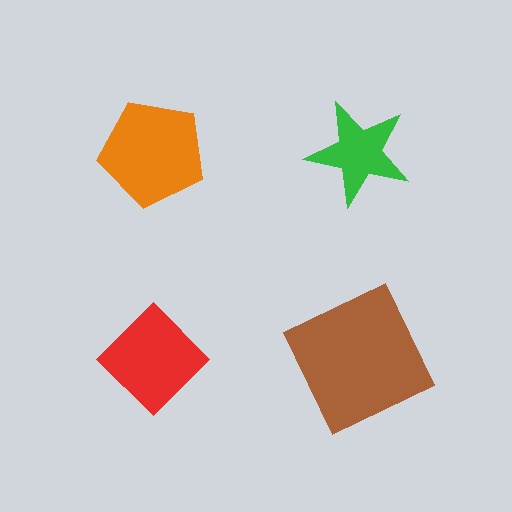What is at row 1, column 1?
An orange pentagon.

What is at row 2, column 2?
A brown square.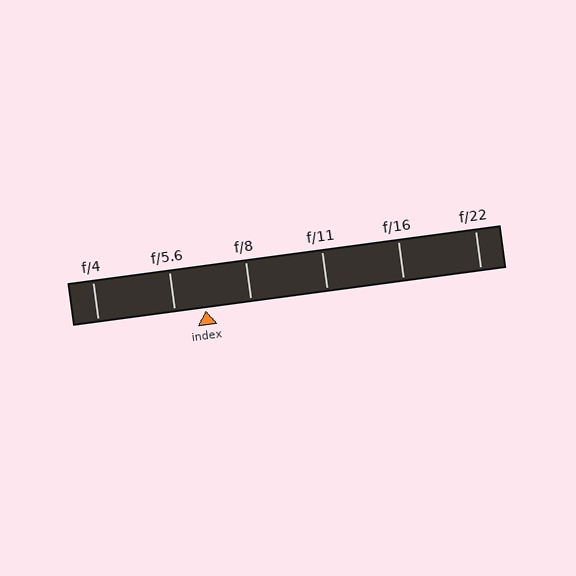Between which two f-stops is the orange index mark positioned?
The index mark is between f/5.6 and f/8.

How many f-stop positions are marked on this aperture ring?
There are 6 f-stop positions marked.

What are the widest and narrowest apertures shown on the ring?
The widest aperture shown is f/4 and the narrowest is f/22.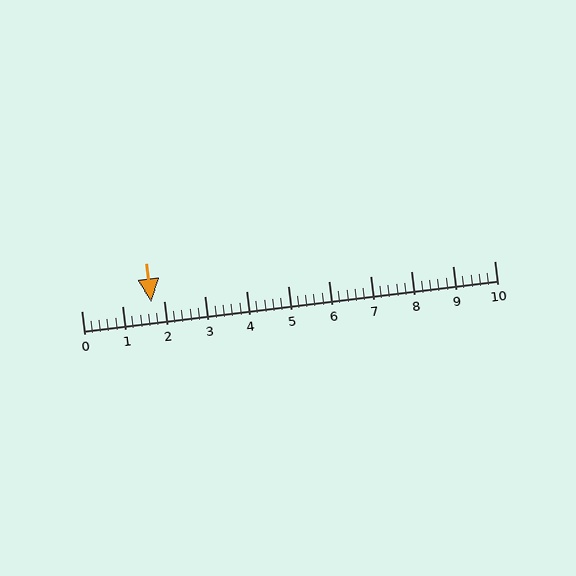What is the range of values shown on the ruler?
The ruler shows values from 0 to 10.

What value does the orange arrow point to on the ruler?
The orange arrow points to approximately 1.7.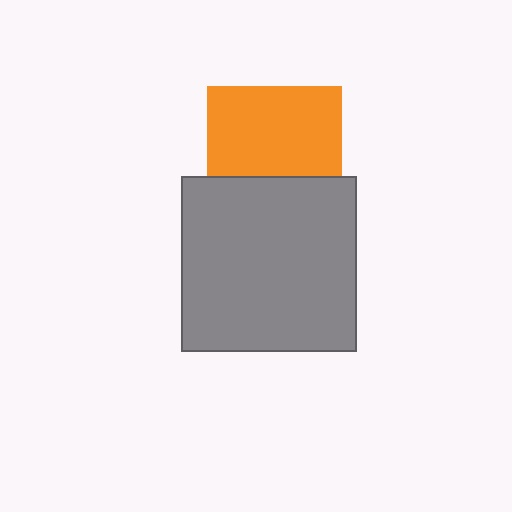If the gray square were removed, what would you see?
You would see the complete orange square.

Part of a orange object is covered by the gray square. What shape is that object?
It is a square.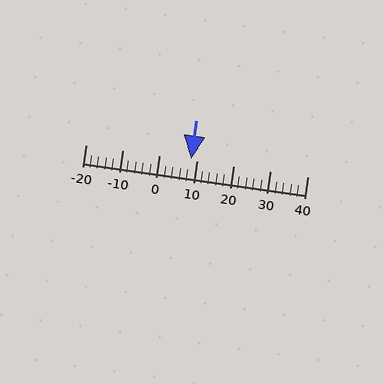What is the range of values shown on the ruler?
The ruler shows values from -20 to 40.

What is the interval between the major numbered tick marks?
The major tick marks are spaced 10 units apart.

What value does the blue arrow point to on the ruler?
The blue arrow points to approximately 9.